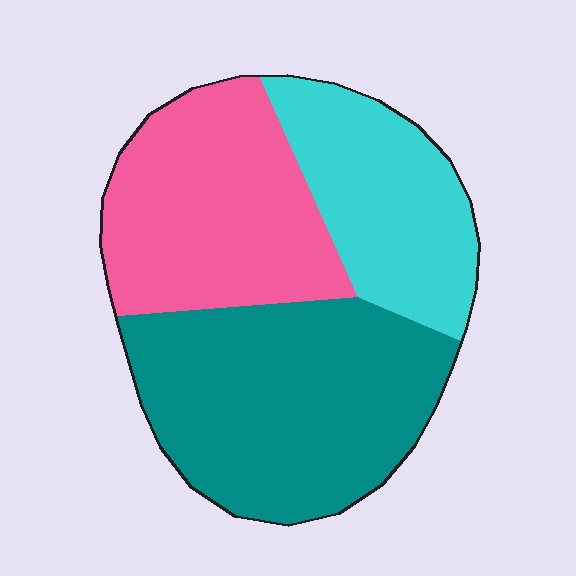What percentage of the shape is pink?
Pink covers roughly 35% of the shape.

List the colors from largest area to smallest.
From largest to smallest: teal, pink, cyan.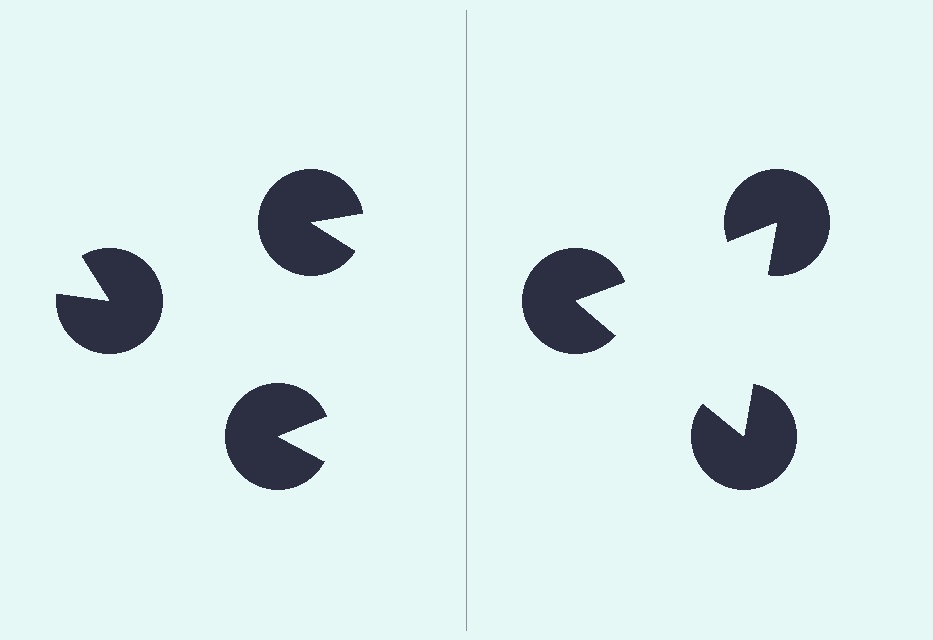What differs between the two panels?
The pac-man discs are positioned identically on both sides; only the wedge orientations differ. On the right they align to a triangle; on the left they are misaligned.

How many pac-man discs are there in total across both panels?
6 — 3 on each side.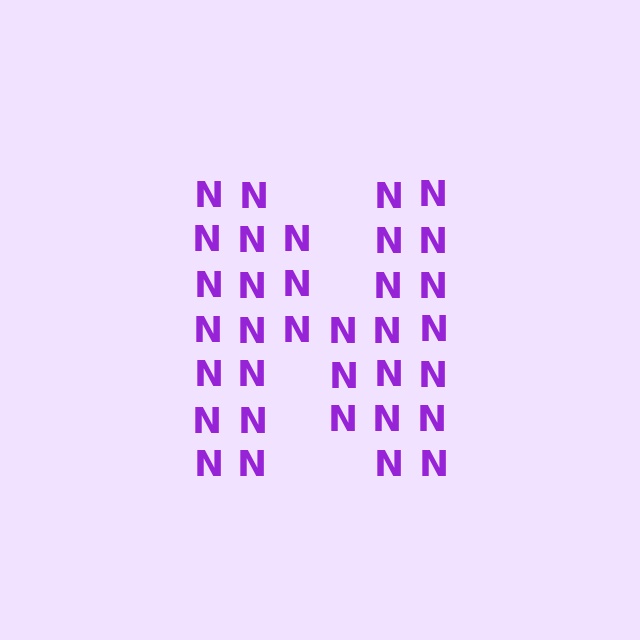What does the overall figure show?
The overall figure shows the letter N.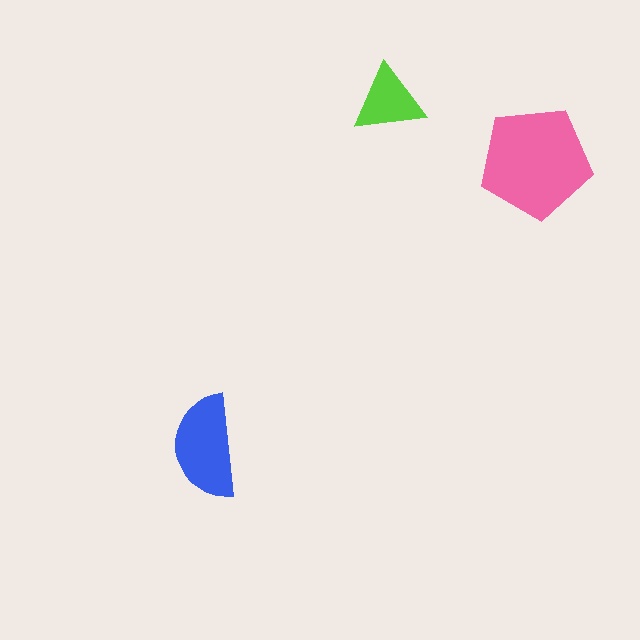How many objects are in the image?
There are 3 objects in the image.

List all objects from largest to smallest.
The pink pentagon, the blue semicircle, the lime triangle.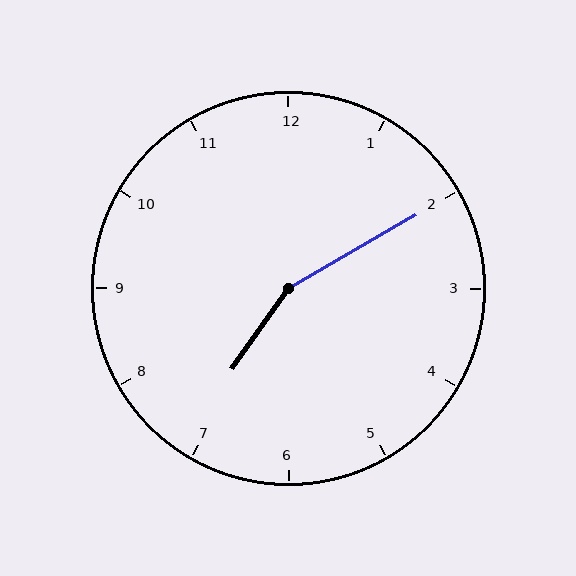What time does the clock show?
7:10.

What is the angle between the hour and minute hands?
Approximately 155 degrees.